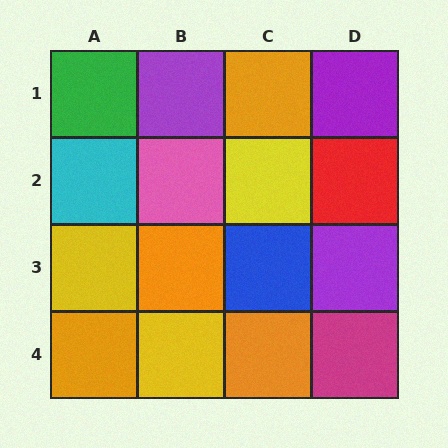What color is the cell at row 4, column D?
Magenta.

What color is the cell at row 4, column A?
Orange.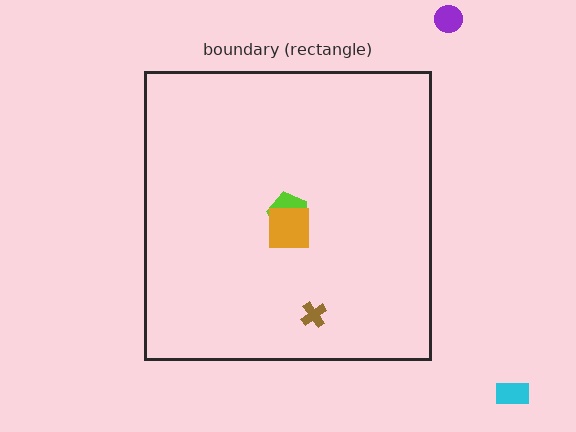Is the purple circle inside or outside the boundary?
Outside.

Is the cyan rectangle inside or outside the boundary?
Outside.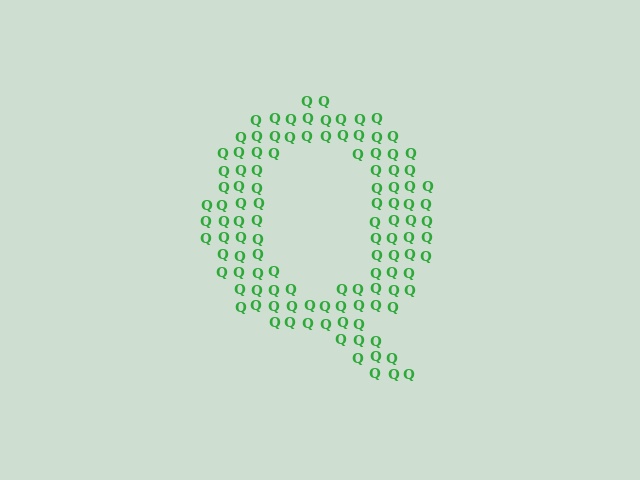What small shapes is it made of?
It is made of small letter Q's.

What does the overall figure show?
The overall figure shows the letter Q.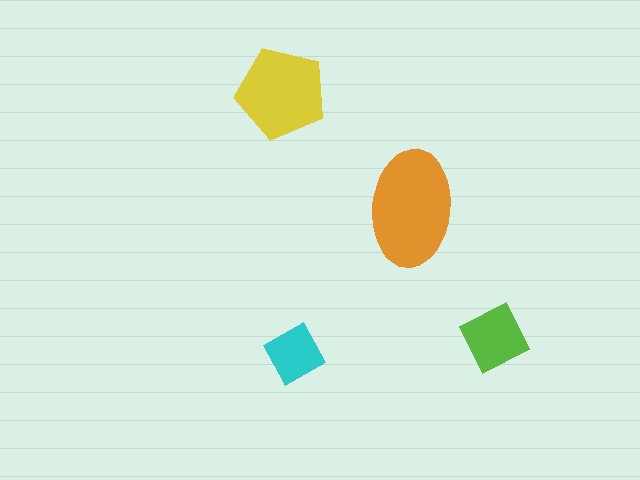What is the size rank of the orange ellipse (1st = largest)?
1st.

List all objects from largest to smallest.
The orange ellipse, the yellow pentagon, the lime diamond, the cyan square.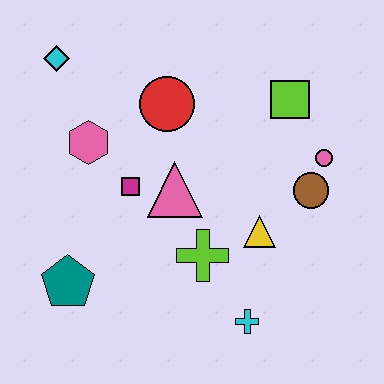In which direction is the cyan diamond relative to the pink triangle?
The cyan diamond is above the pink triangle.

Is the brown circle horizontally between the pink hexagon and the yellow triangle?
No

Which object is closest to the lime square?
The pink circle is closest to the lime square.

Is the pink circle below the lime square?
Yes